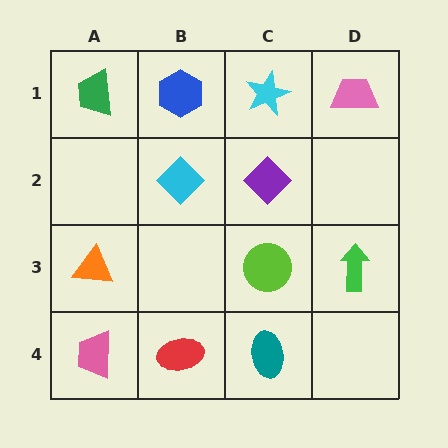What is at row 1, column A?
A green trapezoid.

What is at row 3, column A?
An orange triangle.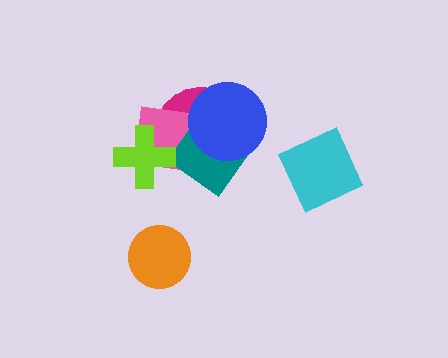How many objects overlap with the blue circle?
3 objects overlap with the blue circle.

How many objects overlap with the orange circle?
0 objects overlap with the orange circle.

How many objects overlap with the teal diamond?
4 objects overlap with the teal diamond.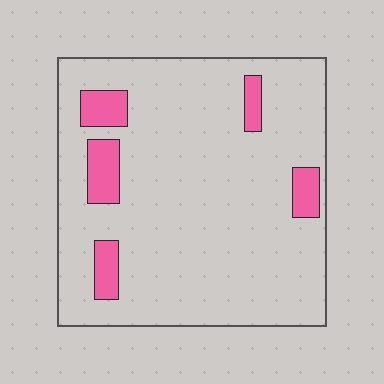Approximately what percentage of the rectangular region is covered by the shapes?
Approximately 10%.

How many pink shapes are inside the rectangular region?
5.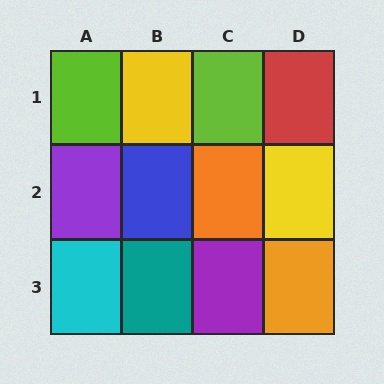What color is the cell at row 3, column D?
Orange.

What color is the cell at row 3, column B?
Teal.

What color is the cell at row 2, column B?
Blue.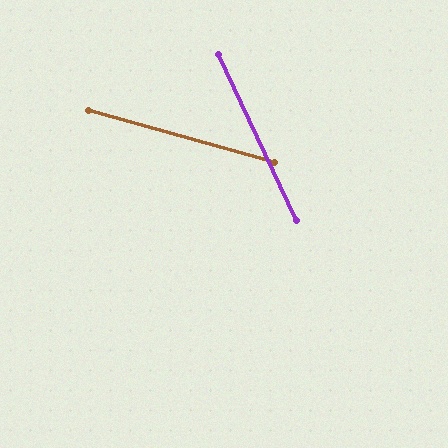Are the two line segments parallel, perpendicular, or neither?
Neither parallel nor perpendicular — they differ by about 49°.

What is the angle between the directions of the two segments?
Approximately 49 degrees.